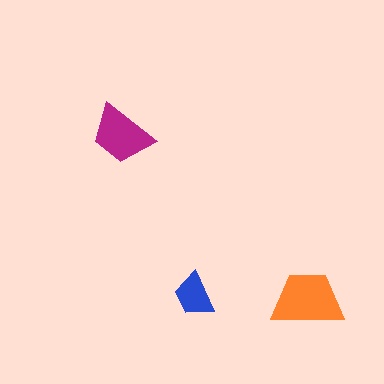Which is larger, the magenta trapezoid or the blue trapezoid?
The magenta one.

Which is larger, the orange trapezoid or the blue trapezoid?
The orange one.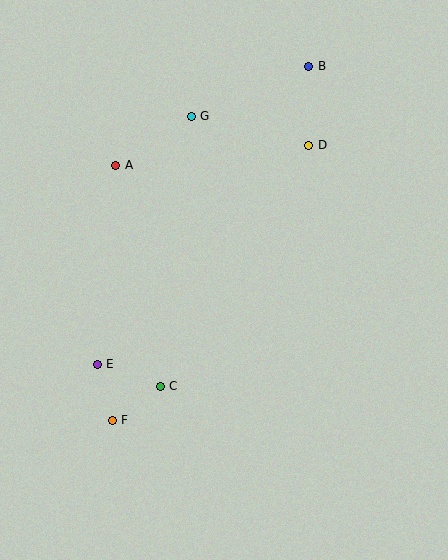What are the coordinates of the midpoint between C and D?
The midpoint between C and D is at (235, 266).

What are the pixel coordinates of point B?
Point B is at (309, 66).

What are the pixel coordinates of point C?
Point C is at (160, 386).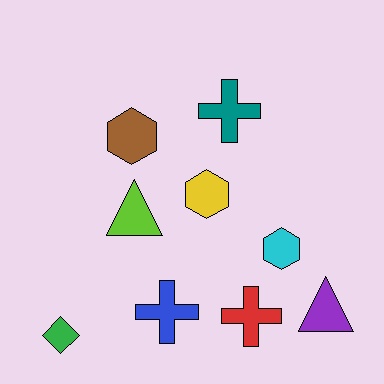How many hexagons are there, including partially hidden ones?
There are 3 hexagons.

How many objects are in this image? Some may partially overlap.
There are 9 objects.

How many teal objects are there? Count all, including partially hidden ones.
There is 1 teal object.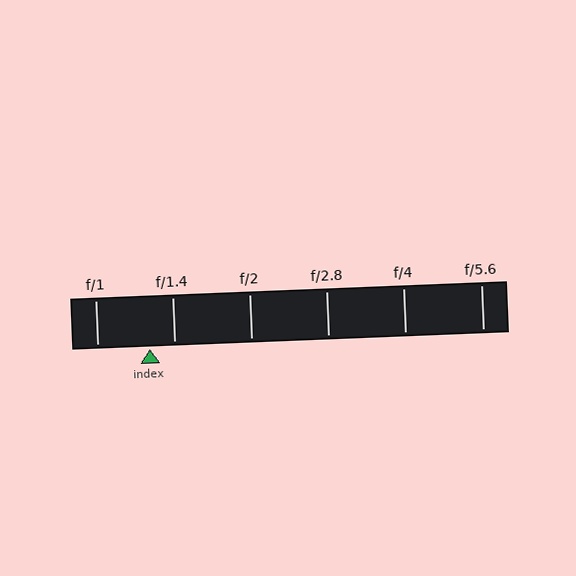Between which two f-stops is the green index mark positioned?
The index mark is between f/1 and f/1.4.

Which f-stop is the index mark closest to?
The index mark is closest to f/1.4.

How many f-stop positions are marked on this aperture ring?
There are 6 f-stop positions marked.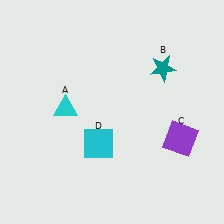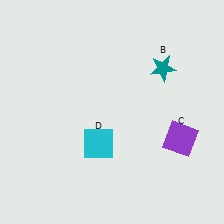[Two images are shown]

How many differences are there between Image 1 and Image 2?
There is 1 difference between the two images.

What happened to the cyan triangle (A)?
The cyan triangle (A) was removed in Image 2. It was in the top-left area of Image 1.